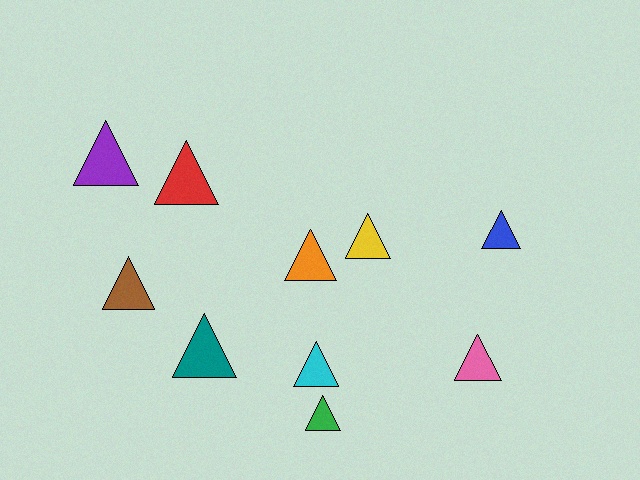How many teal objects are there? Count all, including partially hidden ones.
There is 1 teal object.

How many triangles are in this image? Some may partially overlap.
There are 10 triangles.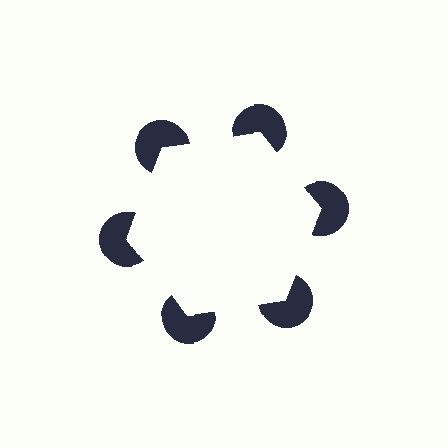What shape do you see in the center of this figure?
An illusory hexagon — its edges are inferred from the aligned wedge cuts in the pac-man discs, not physically drawn.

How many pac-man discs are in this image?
There are 6 — one at each vertex of the illusory hexagon.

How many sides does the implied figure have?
6 sides.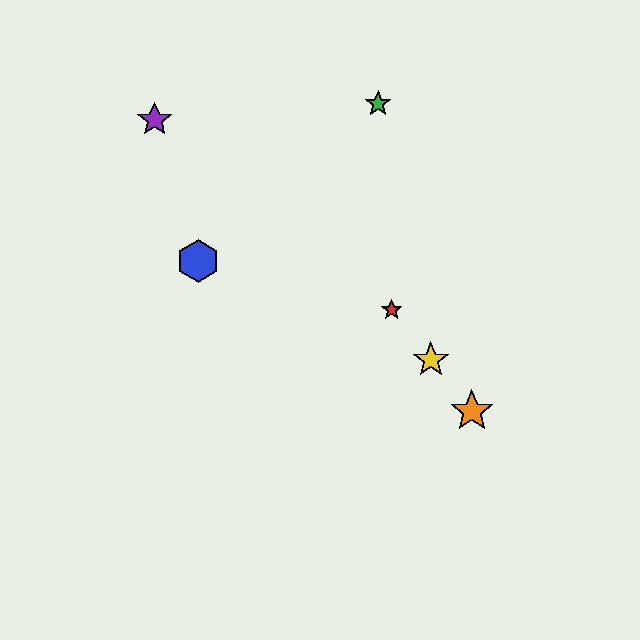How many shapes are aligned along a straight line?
3 shapes (the red star, the yellow star, the orange star) are aligned along a straight line.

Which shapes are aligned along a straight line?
The red star, the yellow star, the orange star are aligned along a straight line.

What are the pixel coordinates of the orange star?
The orange star is at (472, 411).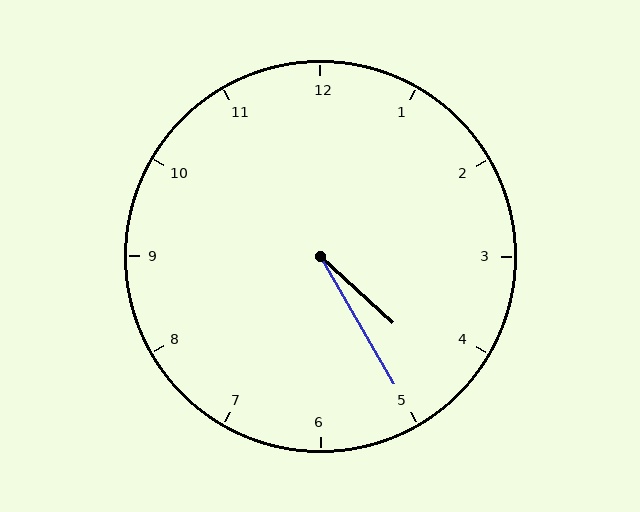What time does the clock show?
4:25.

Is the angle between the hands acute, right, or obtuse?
It is acute.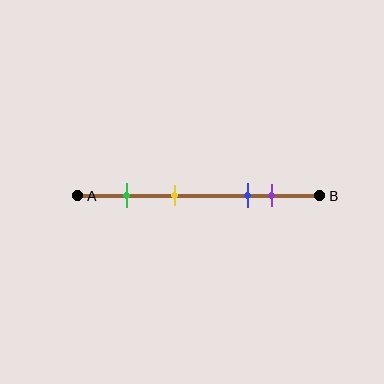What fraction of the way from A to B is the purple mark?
The purple mark is approximately 80% (0.8) of the way from A to B.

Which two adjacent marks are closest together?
The blue and purple marks are the closest adjacent pair.